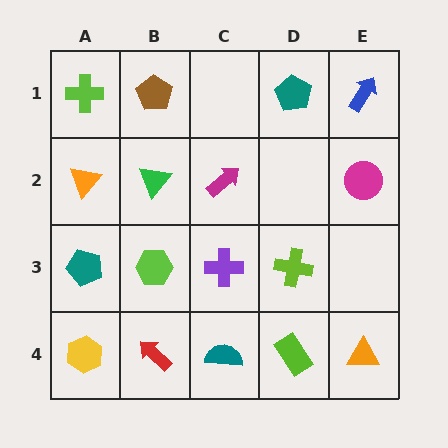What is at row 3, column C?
A purple cross.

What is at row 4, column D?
A lime rectangle.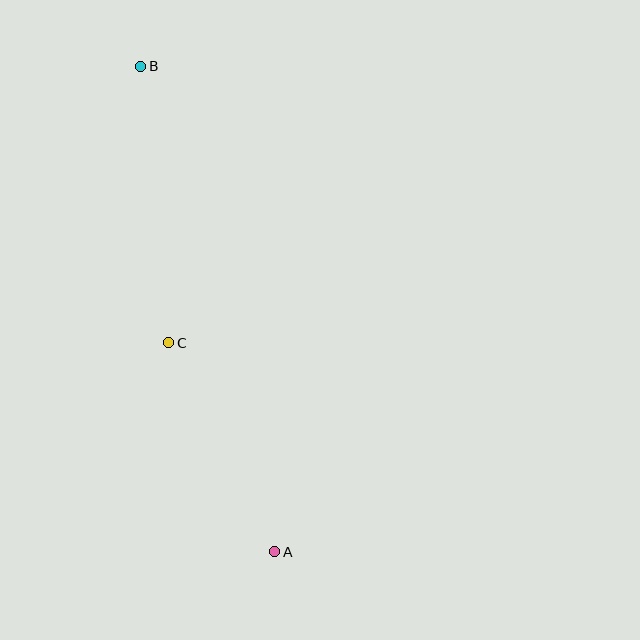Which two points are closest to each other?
Points A and C are closest to each other.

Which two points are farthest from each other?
Points A and B are farthest from each other.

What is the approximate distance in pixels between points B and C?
The distance between B and C is approximately 278 pixels.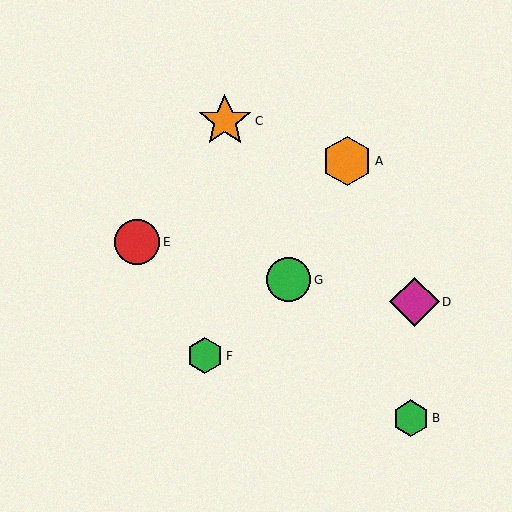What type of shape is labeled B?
Shape B is a green hexagon.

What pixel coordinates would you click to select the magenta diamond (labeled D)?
Click at (414, 302) to select the magenta diamond D.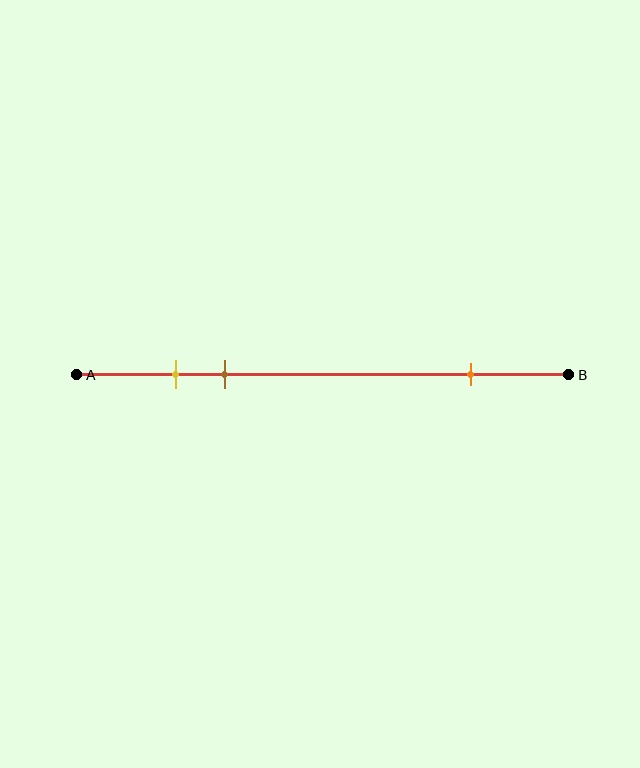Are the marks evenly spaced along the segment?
No, the marks are not evenly spaced.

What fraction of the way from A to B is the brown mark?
The brown mark is approximately 30% (0.3) of the way from A to B.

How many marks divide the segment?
There are 3 marks dividing the segment.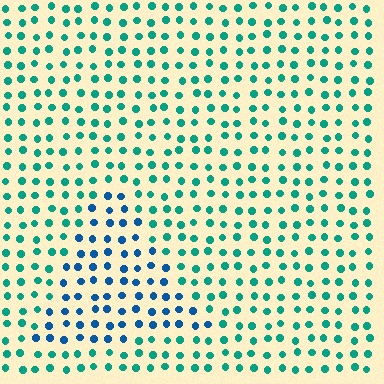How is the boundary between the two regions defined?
The boundary is defined purely by a slight shift in hue (about 40 degrees). Spacing, size, and orientation are identical on both sides.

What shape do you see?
I see a triangle.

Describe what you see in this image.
The image is filled with small teal elements in a uniform arrangement. A triangle-shaped region is visible where the elements are tinted to a slightly different hue, forming a subtle color boundary.